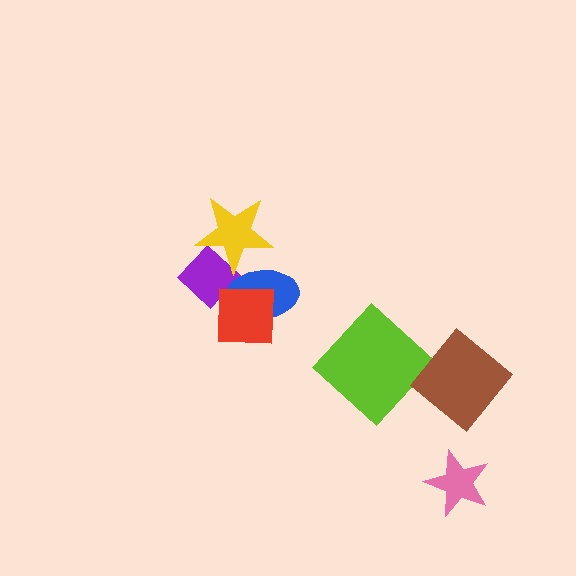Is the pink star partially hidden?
No, no other shape covers it.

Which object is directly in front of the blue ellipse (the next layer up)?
The red square is directly in front of the blue ellipse.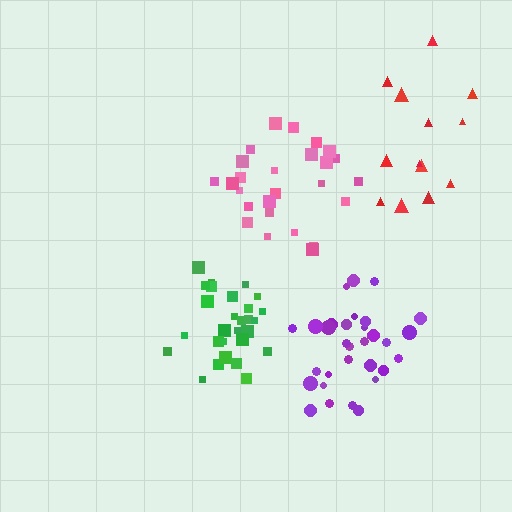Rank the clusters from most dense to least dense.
green, purple, pink, red.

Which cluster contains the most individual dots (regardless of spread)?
Purple (31).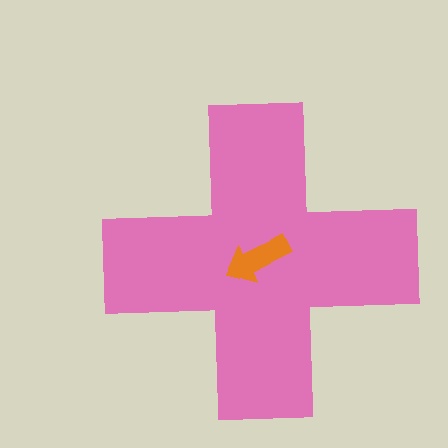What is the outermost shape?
The pink cross.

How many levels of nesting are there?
2.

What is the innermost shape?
The orange arrow.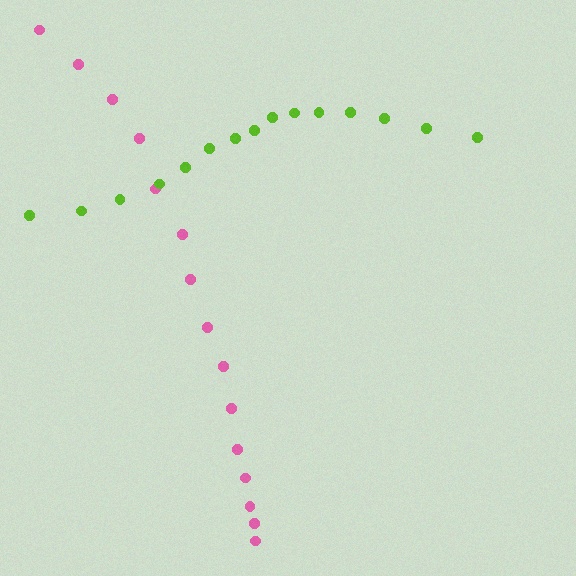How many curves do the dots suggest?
There are 2 distinct paths.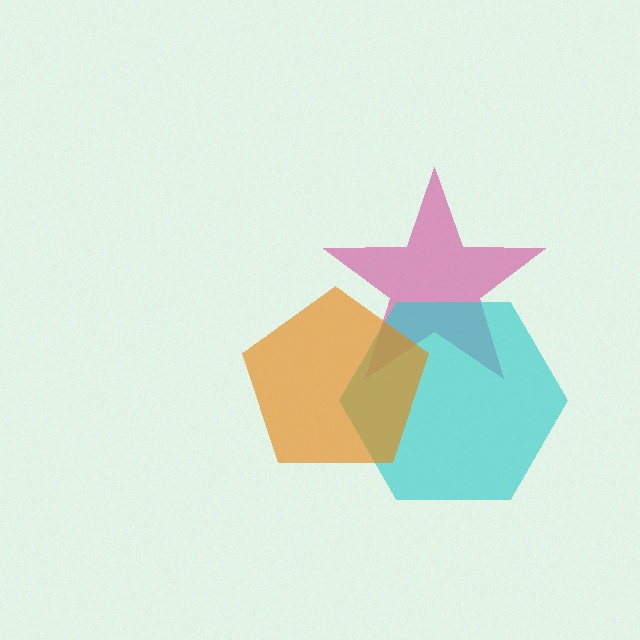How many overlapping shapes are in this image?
There are 3 overlapping shapes in the image.